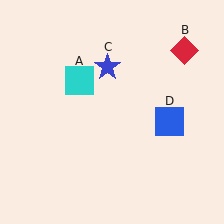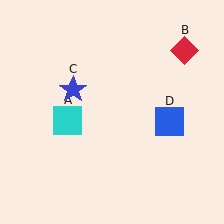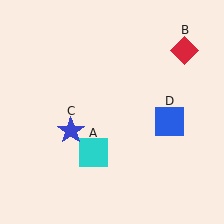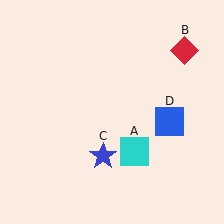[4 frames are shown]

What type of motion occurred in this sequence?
The cyan square (object A), blue star (object C) rotated counterclockwise around the center of the scene.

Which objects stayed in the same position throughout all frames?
Red diamond (object B) and blue square (object D) remained stationary.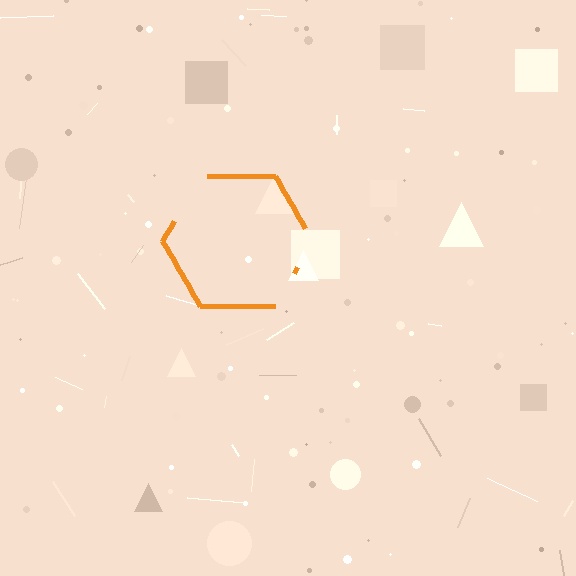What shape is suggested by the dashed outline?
The dashed outline suggests a hexagon.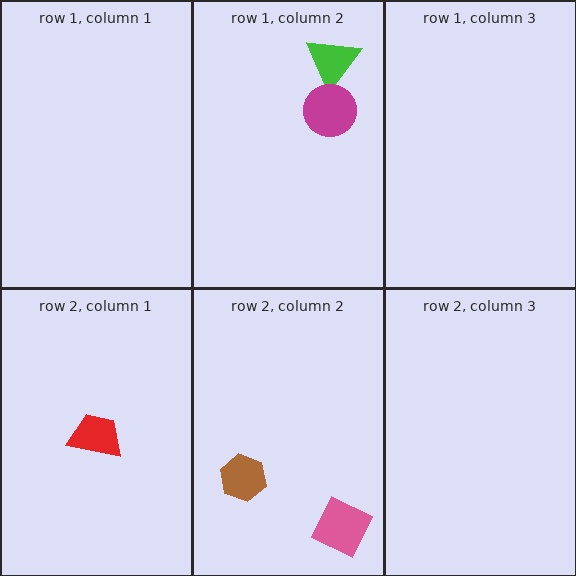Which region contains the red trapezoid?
The row 2, column 1 region.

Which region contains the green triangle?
The row 1, column 2 region.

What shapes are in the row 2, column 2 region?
The brown hexagon, the pink square.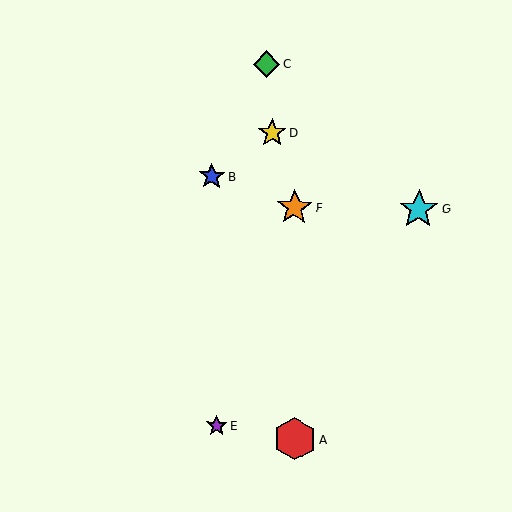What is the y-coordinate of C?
Object C is at y≈64.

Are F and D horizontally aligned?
No, F is at y≈208 and D is at y≈133.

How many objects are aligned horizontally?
2 objects (F, G) are aligned horizontally.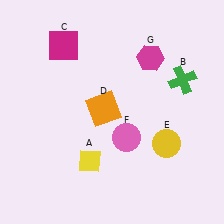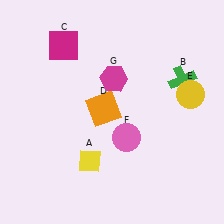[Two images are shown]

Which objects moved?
The objects that moved are: the yellow circle (E), the magenta hexagon (G).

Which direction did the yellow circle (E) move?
The yellow circle (E) moved up.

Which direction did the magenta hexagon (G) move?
The magenta hexagon (G) moved left.